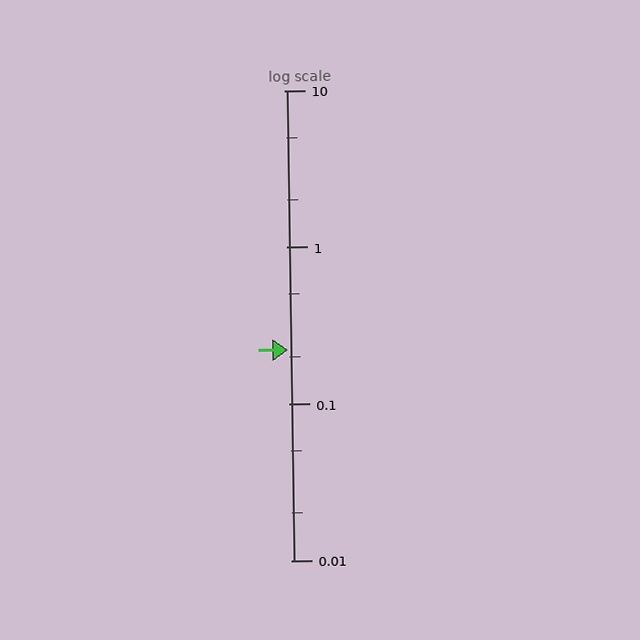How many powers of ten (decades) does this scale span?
The scale spans 3 decades, from 0.01 to 10.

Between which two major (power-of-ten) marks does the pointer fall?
The pointer is between 0.1 and 1.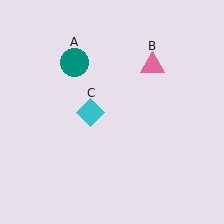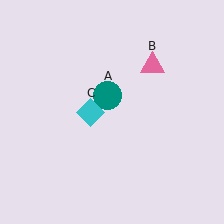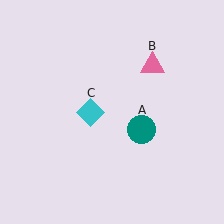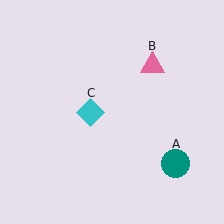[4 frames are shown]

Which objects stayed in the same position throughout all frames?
Pink triangle (object B) and cyan diamond (object C) remained stationary.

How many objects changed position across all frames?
1 object changed position: teal circle (object A).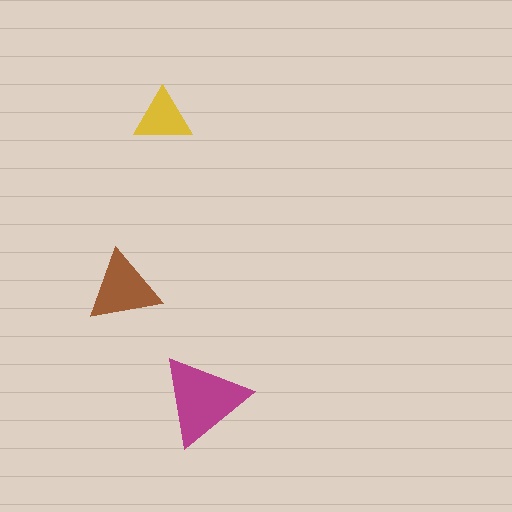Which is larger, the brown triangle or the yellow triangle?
The brown one.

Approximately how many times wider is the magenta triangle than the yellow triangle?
About 1.5 times wider.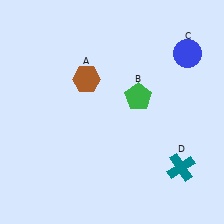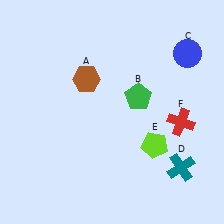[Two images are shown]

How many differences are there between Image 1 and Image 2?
There are 2 differences between the two images.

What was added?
A lime pentagon (E), a red cross (F) were added in Image 2.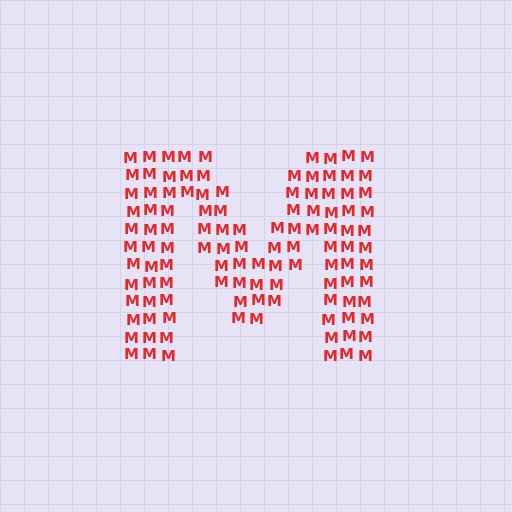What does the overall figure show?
The overall figure shows the letter M.